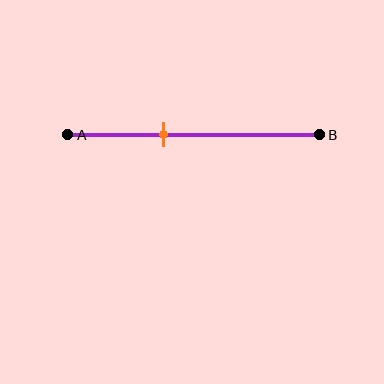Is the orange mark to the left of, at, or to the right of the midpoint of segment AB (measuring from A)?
The orange mark is to the left of the midpoint of segment AB.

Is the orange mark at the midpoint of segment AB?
No, the mark is at about 40% from A, not at the 50% midpoint.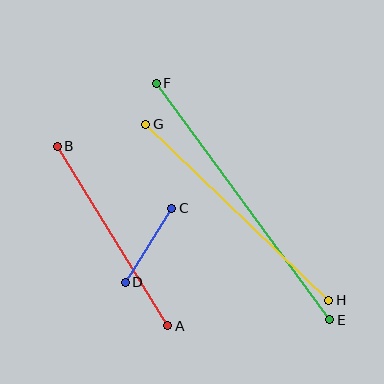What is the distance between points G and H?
The distance is approximately 254 pixels.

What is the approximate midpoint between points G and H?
The midpoint is at approximately (237, 212) pixels.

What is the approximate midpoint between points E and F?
The midpoint is at approximately (243, 202) pixels.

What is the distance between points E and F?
The distance is approximately 293 pixels.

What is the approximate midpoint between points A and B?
The midpoint is at approximately (113, 236) pixels.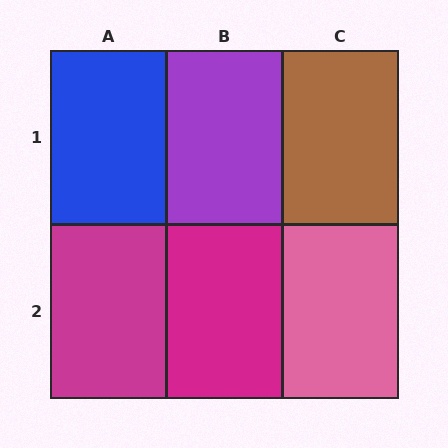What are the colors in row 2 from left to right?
Magenta, magenta, pink.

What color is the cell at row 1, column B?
Purple.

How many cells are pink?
1 cell is pink.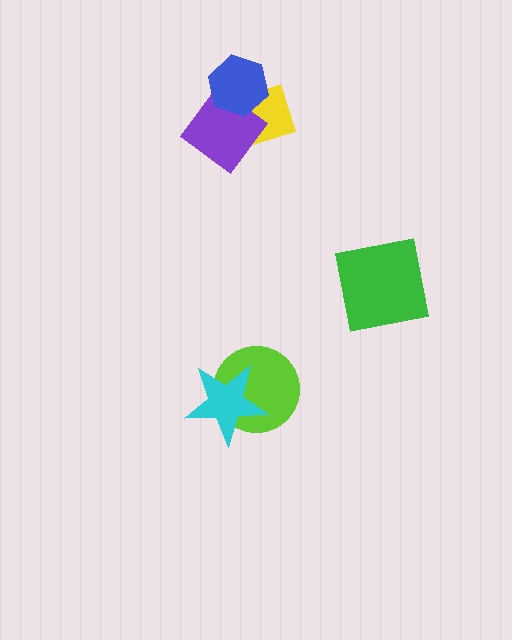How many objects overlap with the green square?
0 objects overlap with the green square.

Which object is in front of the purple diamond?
The blue hexagon is in front of the purple diamond.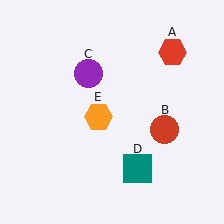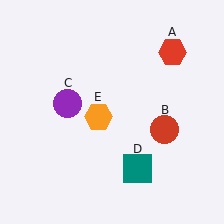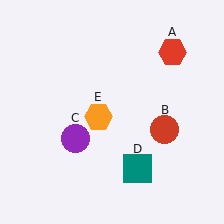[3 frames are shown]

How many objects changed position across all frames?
1 object changed position: purple circle (object C).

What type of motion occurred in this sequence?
The purple circle (object C) rotated counterclockwise around the center of the scene.